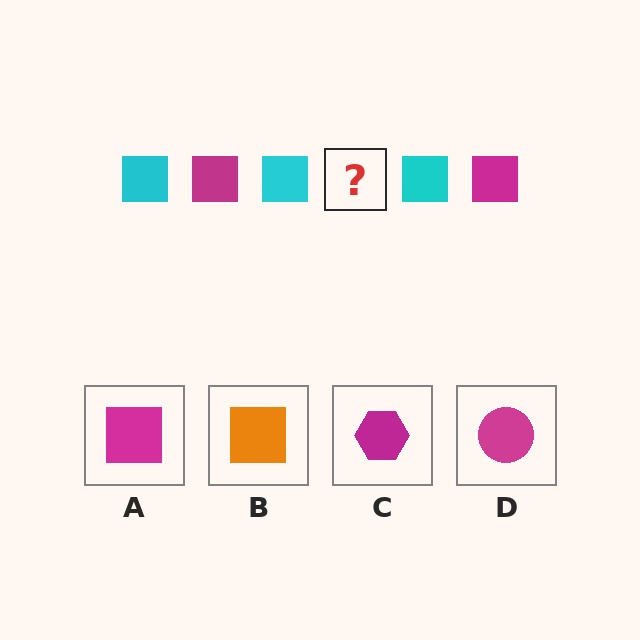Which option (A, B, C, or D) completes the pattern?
A.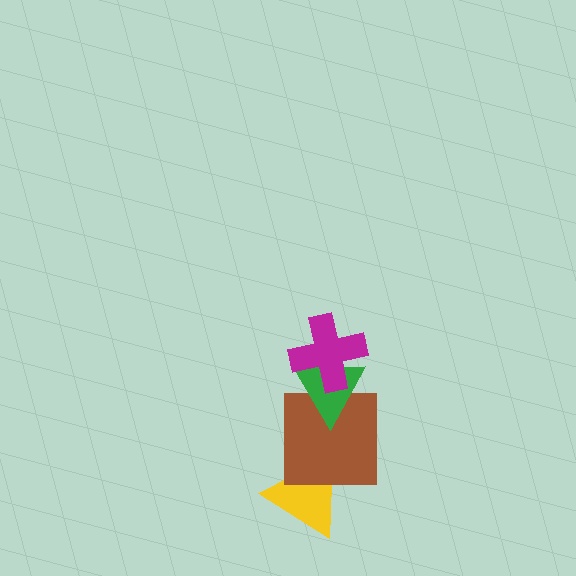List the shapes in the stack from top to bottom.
From top to bottom: the magenta cross, the green triangle, the brown square, the yellow triangle.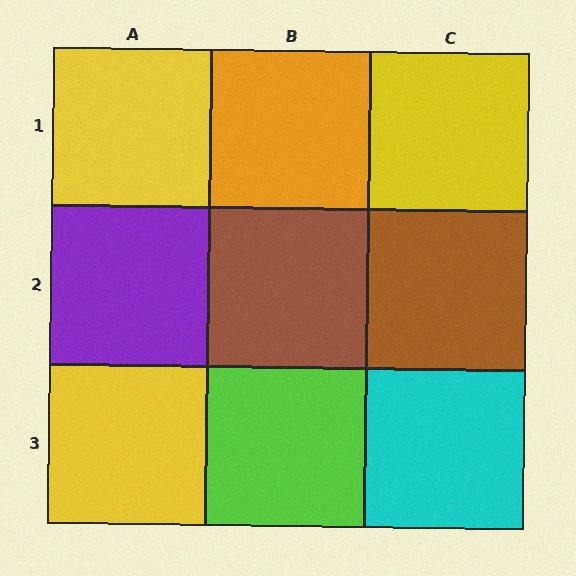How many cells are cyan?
1 cell is cyan.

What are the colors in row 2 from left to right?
Purple, brown, brown.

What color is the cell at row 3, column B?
Lime.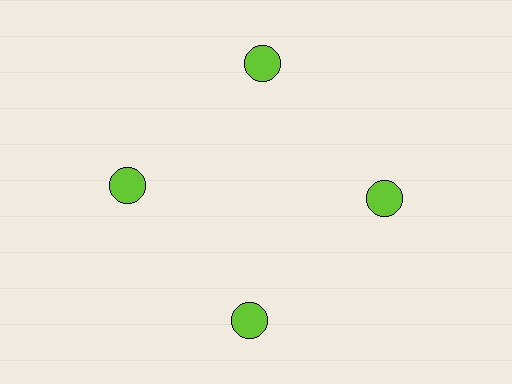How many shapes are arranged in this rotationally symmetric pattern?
There are 4 shapes, arranged in 4 groups of 1.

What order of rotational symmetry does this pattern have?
This pattern has 4-fold rotational symmetry.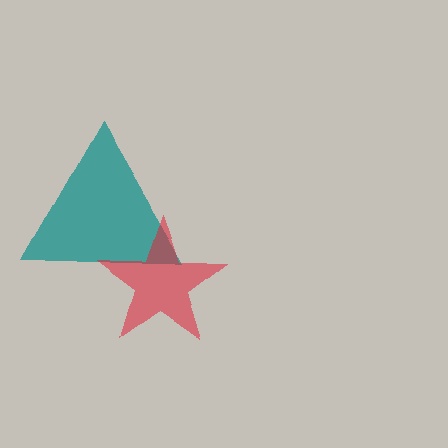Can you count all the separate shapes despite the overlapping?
Yes, there are 2 separate shapes.